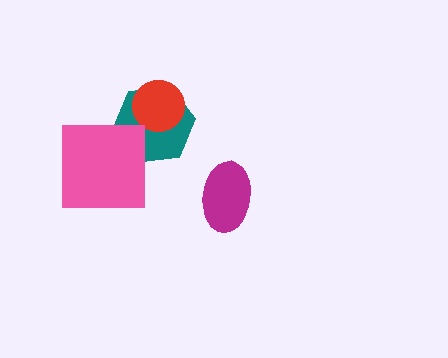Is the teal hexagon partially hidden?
Yes, it is partially covered by another shape.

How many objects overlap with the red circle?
1 object overlaps with the red circle.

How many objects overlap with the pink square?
1 object overlaps with the pink square.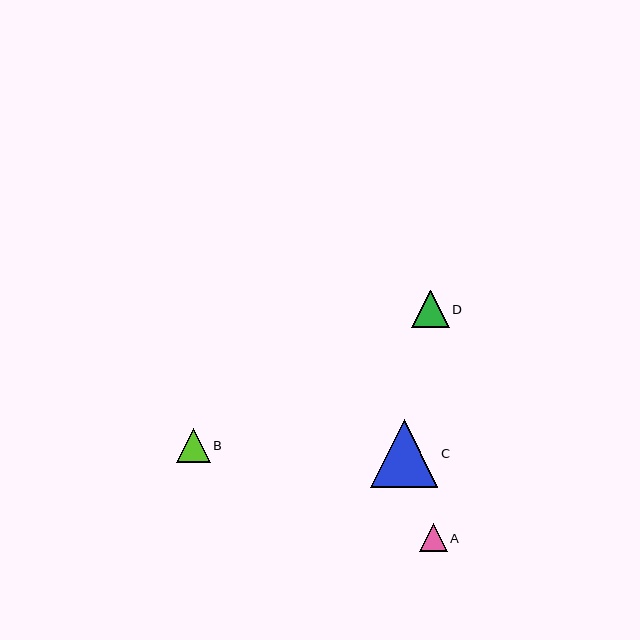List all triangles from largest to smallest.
From largest to smallest: C, D, B, A.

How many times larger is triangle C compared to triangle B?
Triangle C is approximately 2.0 times the size of triangle B.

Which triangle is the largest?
Triangle C is the largest with a size of approximately 67 pixels.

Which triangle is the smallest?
Triangle A is the smallest with a size of approximately 27 pixels.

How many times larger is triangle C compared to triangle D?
Triangle C is approximately 1.8 times the size of triangle D.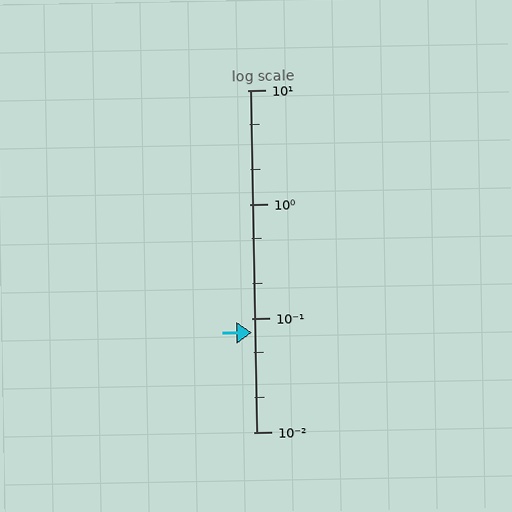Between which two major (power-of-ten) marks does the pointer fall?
The pointer is between 0.01 and 0.1.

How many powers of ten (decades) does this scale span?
The scale spans 3 decades, from 0.01 to 10.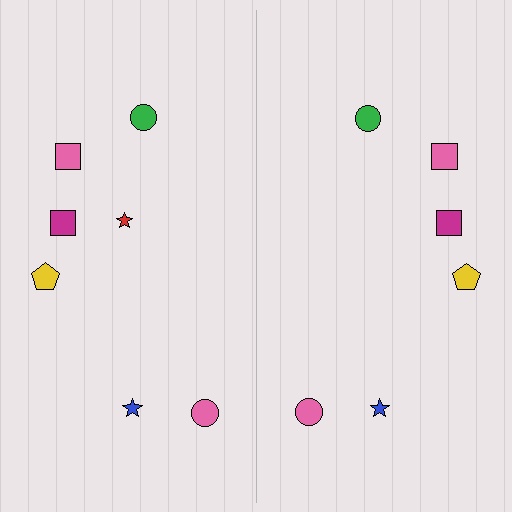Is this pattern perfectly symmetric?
No, the pattern is not perfectly symmetric. A red star is missing from the right side.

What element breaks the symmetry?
A red star is missing from the right side.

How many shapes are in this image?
There are 13 shapes in this image.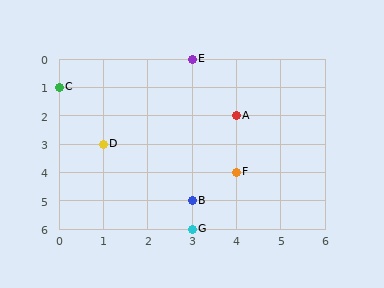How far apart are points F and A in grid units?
Points F and A are 2 rows apart.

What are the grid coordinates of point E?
Point E is at grid coordinates (3, 0).